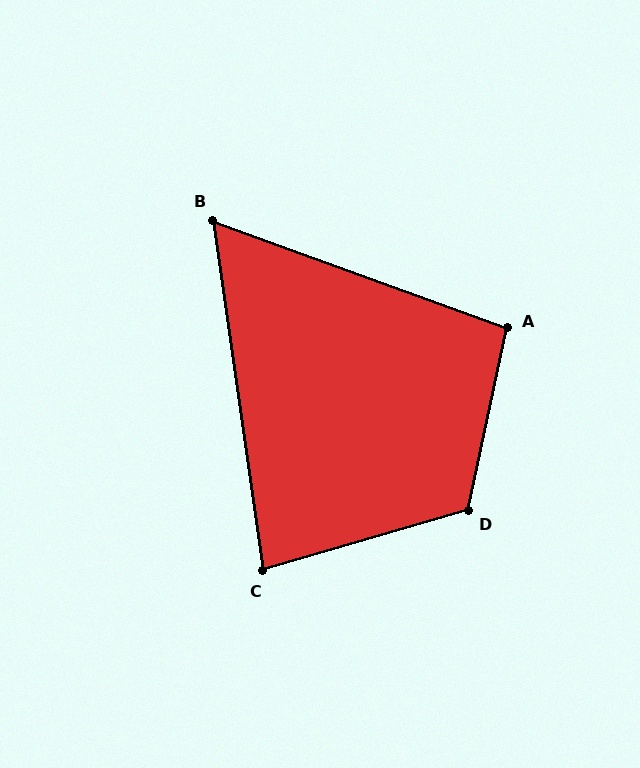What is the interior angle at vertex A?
Approximately 98 degrees (obtuse).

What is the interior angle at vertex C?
Approximately 82 degrees (acute).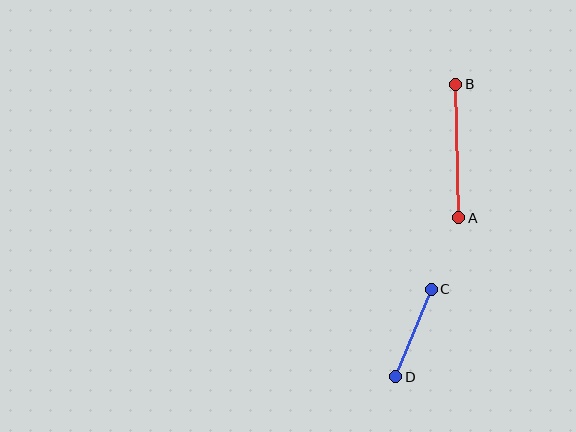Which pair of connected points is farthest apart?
Points A and B are farthest apart.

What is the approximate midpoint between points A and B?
The midpoint is at approximately (457, 151) pixels.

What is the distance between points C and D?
The distance is approximately 94 pixels.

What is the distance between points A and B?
The distance is approximately 134 pixels.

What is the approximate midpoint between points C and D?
The midpoint is at approximately (413, 333) pixels.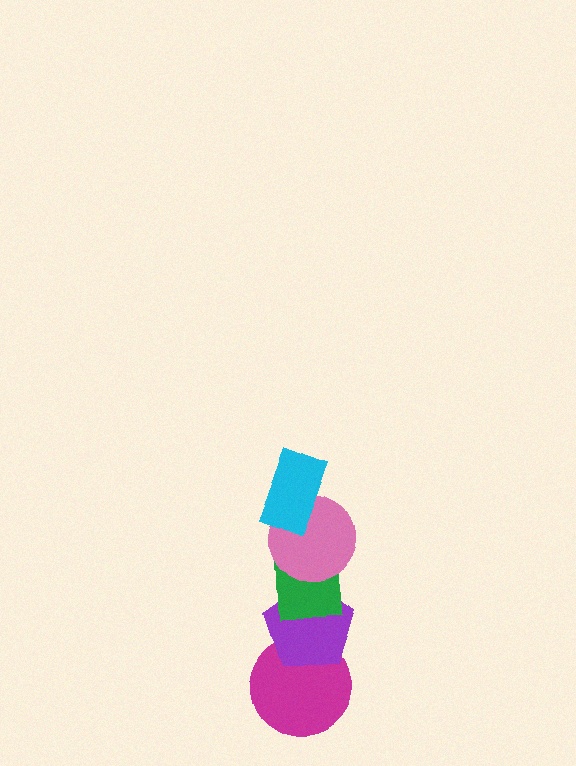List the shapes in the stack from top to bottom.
From top to bottom: the cyan rectangle, the pink circle, the green square, the purple pentagon, the magenta circle.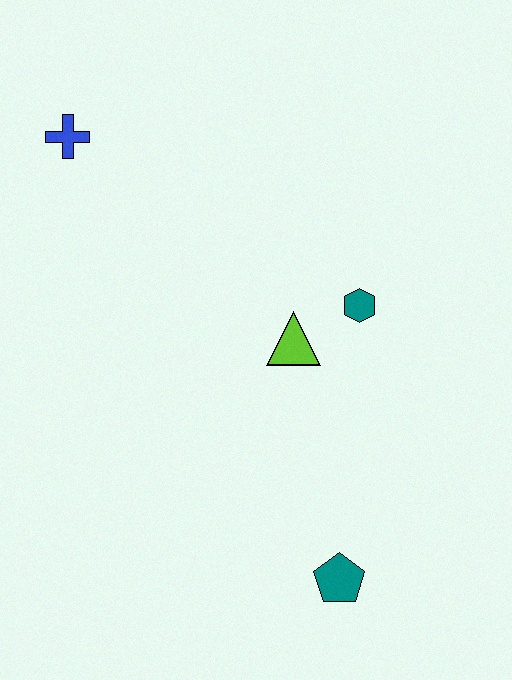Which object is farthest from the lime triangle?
The blue cross is farthest from the lime triangle.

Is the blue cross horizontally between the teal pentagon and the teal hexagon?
No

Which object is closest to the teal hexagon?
The lime triangle is closest to the teal hexagon.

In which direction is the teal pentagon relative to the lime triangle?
The teal pentagon is below the lime triangle.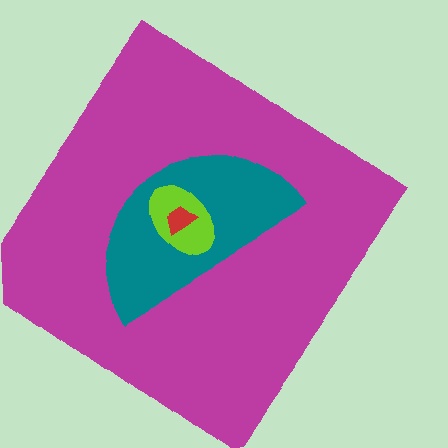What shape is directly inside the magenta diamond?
The teal semicircle.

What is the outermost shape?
The magenta diamond.